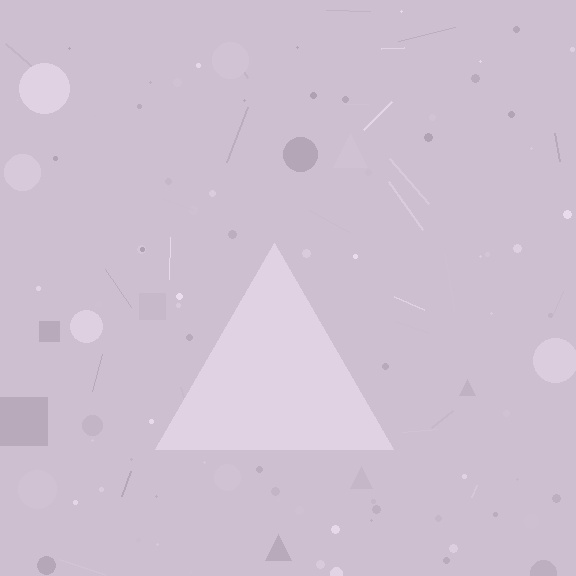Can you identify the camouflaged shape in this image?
The camouflaged shape is a triangle.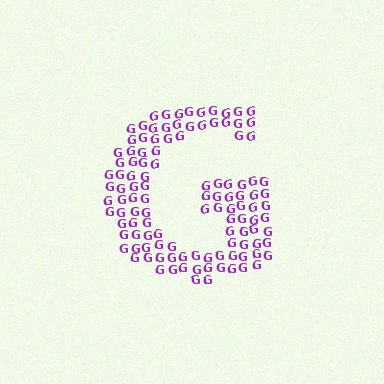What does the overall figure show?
The overall figure shows the letter G.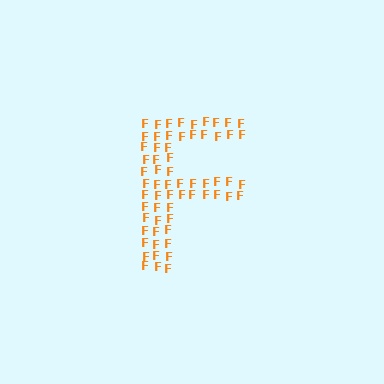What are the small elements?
The small elements are letter F's.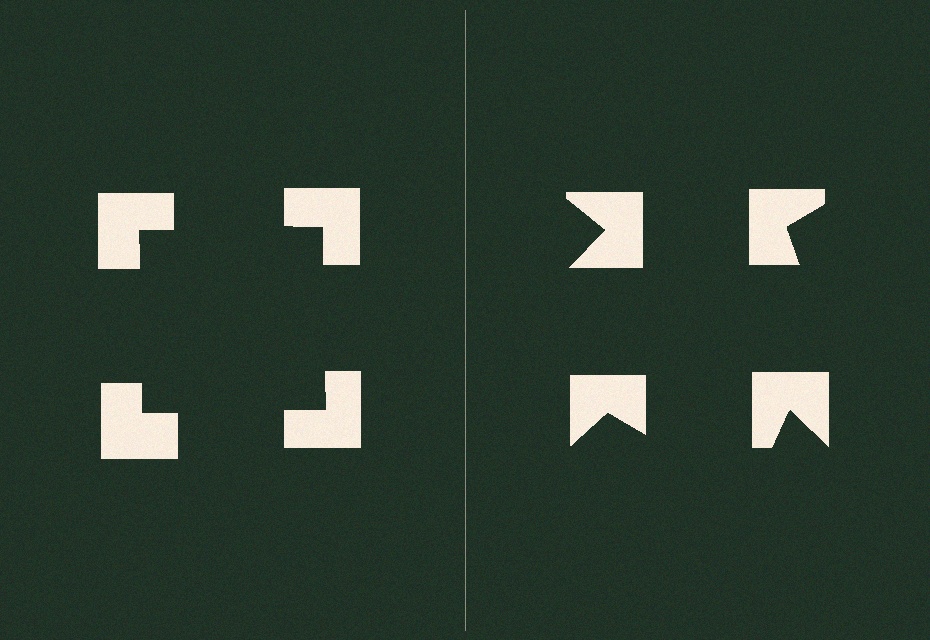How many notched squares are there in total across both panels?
8 — 4 on each side.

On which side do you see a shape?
An illusory square appears on the left side. On the right side the wedge cuts are rotated, so no coherent shape forms.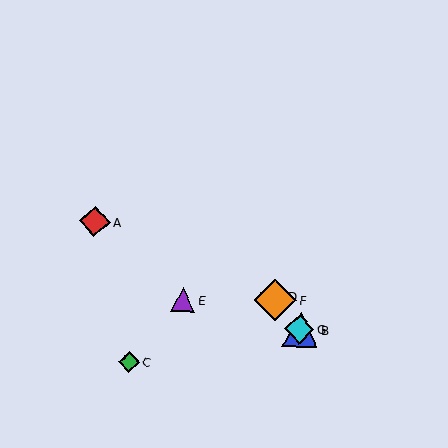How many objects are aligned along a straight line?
4 objects (B, D, F, G) are aligned along a straight line.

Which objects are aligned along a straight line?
Objects B, D, F, G are aligned along a straight line.